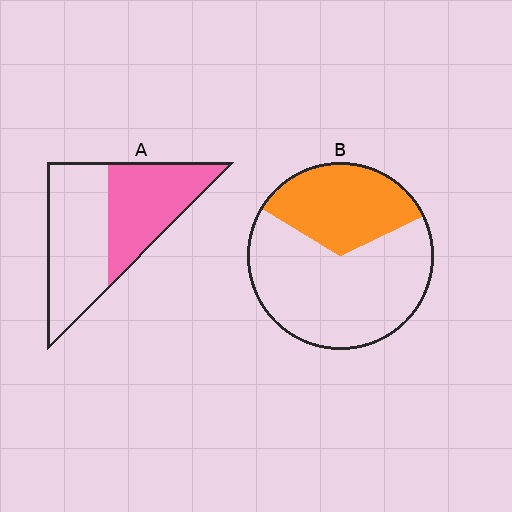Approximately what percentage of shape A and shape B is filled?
A is approximately 45% and B is approximately 35%.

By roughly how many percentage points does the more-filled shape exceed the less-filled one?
By roughly 10 percentage points (A over B).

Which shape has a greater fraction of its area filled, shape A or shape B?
Shape A.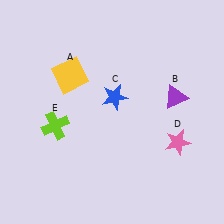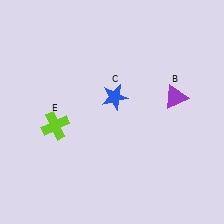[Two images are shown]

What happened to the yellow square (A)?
The yellow square (A) was removed in Image 2. It was in the top-left area of Image 1.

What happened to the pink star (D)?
The pink star (D) was removed in Image 2. It was in the bottom-right area of Image 1.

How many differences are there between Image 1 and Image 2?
There are 2 differences between the two images.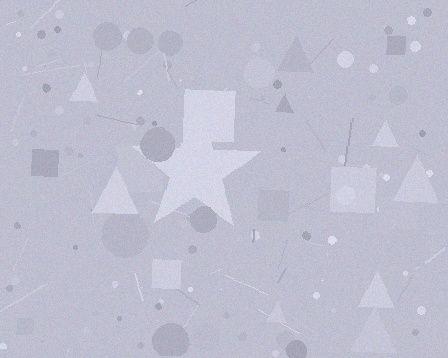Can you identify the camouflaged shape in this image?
The camouflaged shape is a star.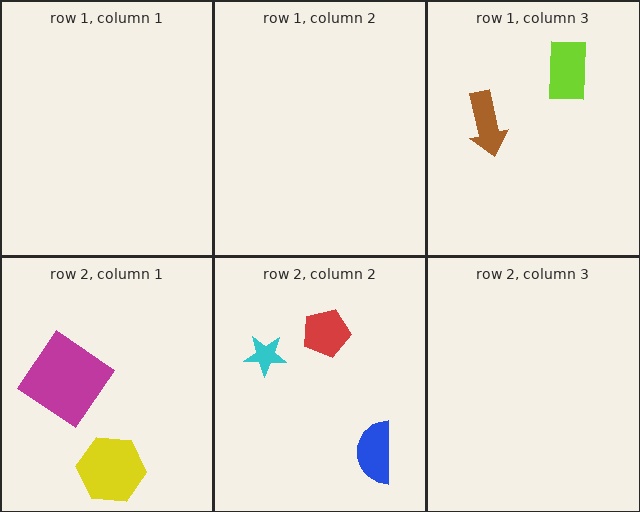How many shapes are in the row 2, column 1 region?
2.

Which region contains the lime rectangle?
The row 1, column 3 region.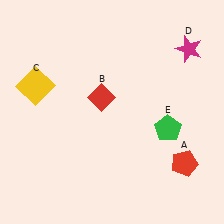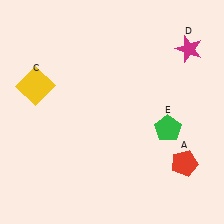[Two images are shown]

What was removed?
The red diamond (B) was removed in Image 2.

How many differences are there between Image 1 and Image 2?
There is 1 difference between the two images.